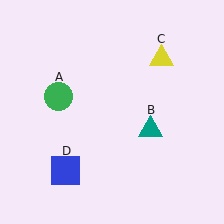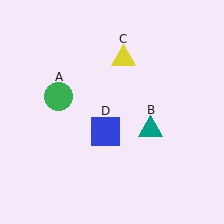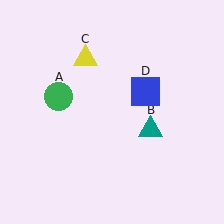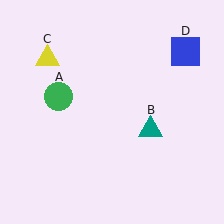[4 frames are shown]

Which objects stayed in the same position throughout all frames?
Green circle (object A) and teal triangle (object B) remained stationary.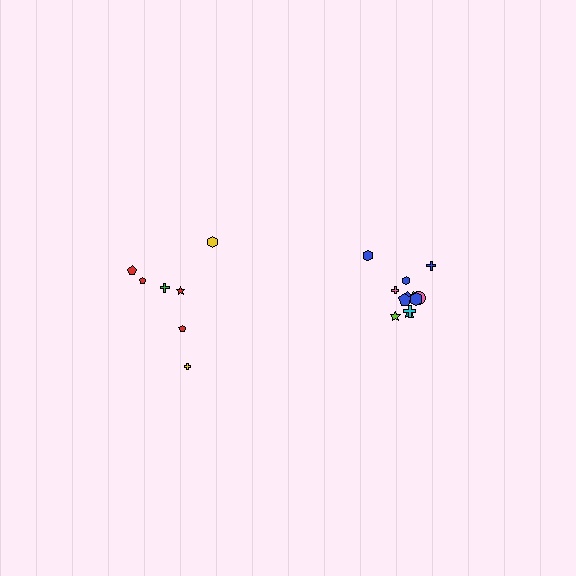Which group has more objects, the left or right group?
The right group.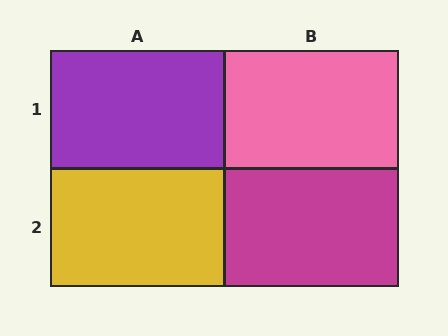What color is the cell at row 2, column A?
Yellow.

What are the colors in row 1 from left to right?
Purple, pink.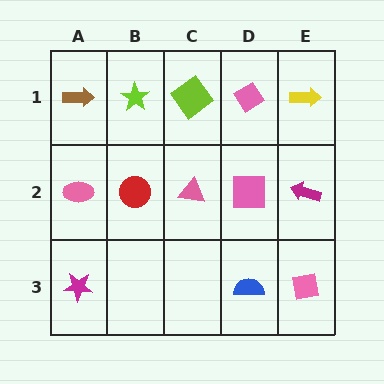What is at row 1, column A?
A brown arrow.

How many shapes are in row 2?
5 shapes.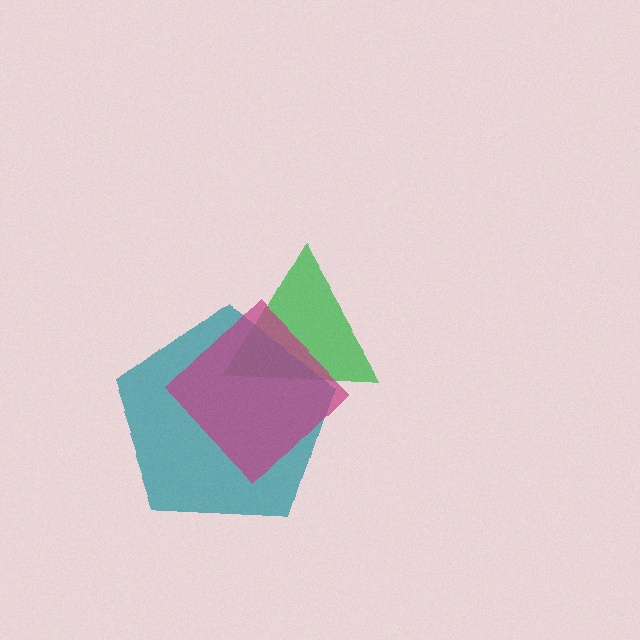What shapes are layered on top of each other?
The layered shapes are: a green triangle, a teal pentagon, a magenta diamond.